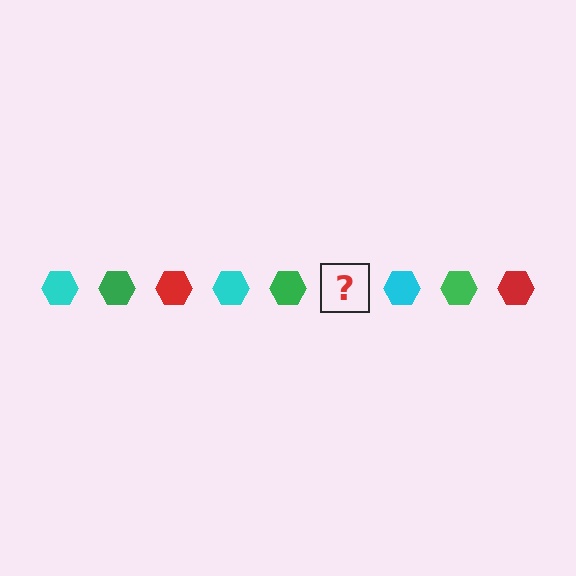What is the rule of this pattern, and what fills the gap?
The rule is that the pattern cycles through cyan, green, red hexagons. The gap should be filled with a red hexagon.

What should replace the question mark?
The question mark should be replaced with a red hexagon.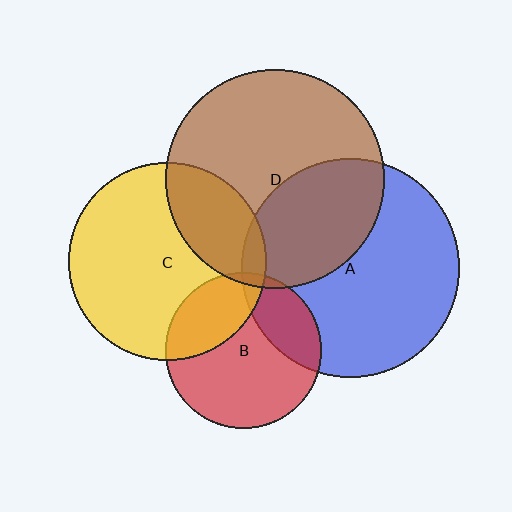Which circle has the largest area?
Circle D (brown).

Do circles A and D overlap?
Yes.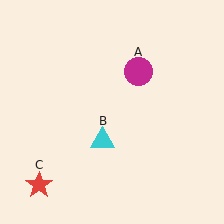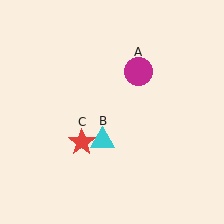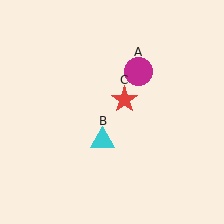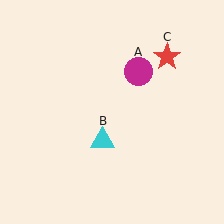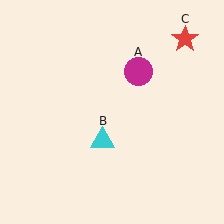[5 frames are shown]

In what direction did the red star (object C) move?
The red star (object C) moved up and to the right.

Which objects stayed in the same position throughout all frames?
Magenta circle (object A) and cyan triangle (object B) remained stationary.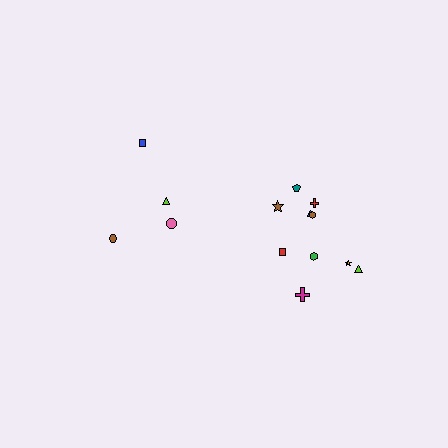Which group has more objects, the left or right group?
The right group.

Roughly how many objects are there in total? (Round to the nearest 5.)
Roughly 15 objects in total.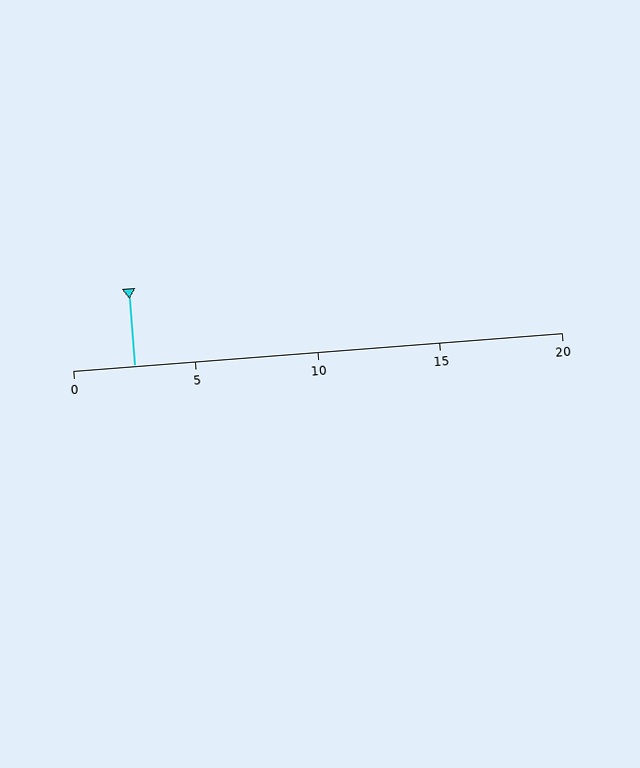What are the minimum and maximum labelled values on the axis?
The axis runs from 0 to 20.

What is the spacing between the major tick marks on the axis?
The major ticks are spaced 5 apart.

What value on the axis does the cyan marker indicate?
The marker indicates approximately 2.5.